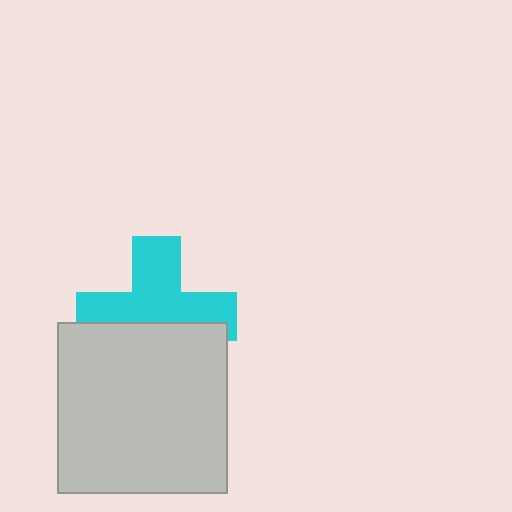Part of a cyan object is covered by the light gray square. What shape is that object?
It is a cross.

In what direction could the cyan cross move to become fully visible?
The cyan cross could move up. That would shift it out from behind the light gray square entirely.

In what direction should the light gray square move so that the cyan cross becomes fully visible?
The light gray square should move down. That is the shortest direction to clear the overlap and leave the cyan cross fully visible.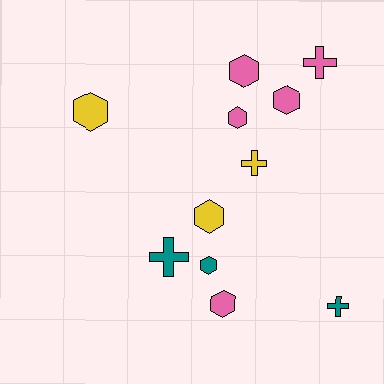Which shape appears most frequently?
Hexagon, with 7 objects.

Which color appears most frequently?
Pink, with 5 objects.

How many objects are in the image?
There are 11 objects.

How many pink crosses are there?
There is 1 pink cross.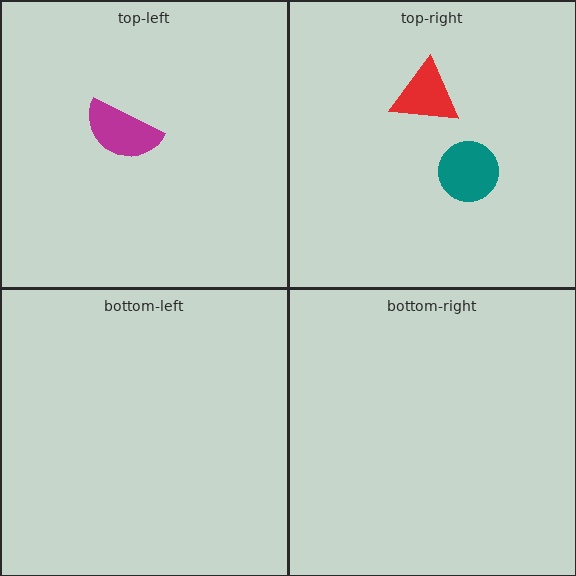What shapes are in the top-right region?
The red triangle, the teal circle.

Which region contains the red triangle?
The top-right region.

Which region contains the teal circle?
The top-right region.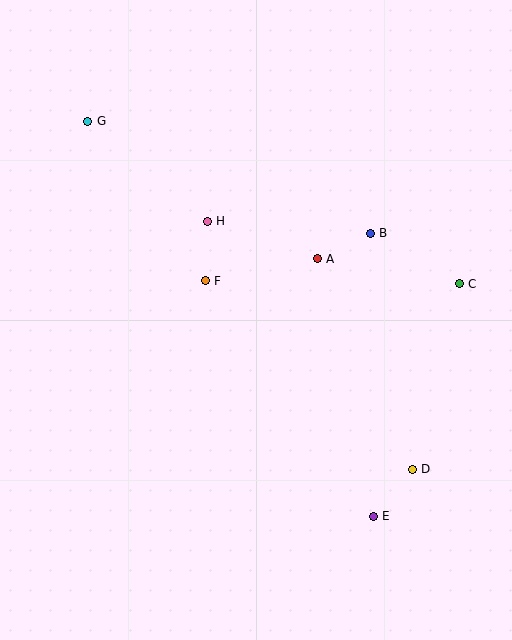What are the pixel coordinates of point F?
Point F is at (205, 281).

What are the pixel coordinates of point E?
Point E is at (373, 516).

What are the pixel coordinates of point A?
Point A is at (317, 259).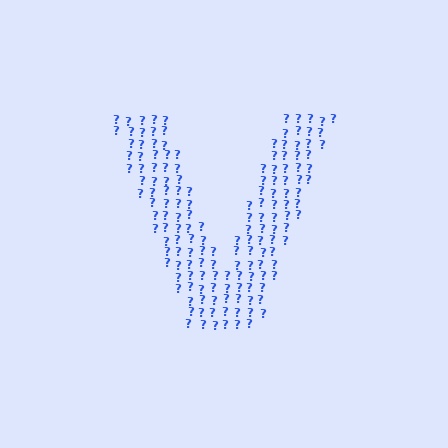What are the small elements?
The small elements are question marks.